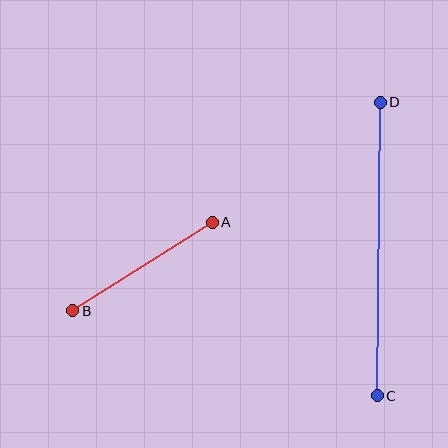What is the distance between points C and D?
The distance is approximately 294 pixels.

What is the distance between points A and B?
The distance is approximately 165 pixels.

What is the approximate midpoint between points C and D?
The midpoint is at approximately (379, 249) pixels.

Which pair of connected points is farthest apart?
Points C and D are farthest apart.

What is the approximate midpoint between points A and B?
The midpoint is at approximately (143, 267) pixels.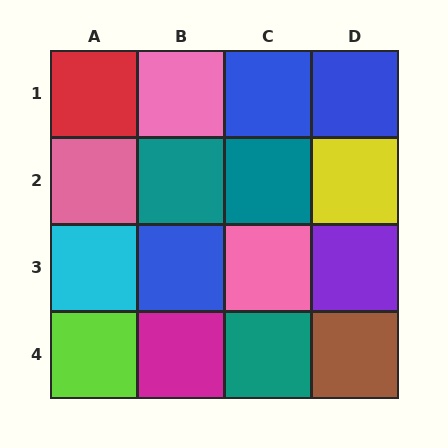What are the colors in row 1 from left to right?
Red, pink, blue, blue.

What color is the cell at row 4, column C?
Teal.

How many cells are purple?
1 cell is purple.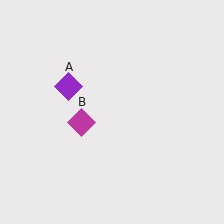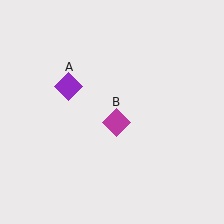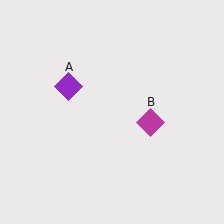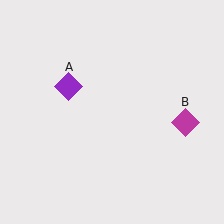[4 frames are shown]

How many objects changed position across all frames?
1 object changed position: magenta diamond (object B).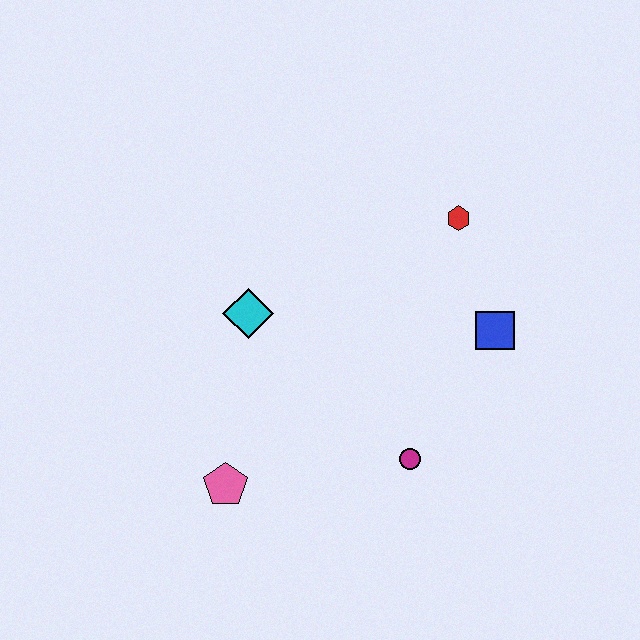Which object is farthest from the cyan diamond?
The blue square is farthest from the cyan diamond.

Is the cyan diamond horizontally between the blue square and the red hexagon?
No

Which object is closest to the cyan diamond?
The pink pentagon is closest to the cyan diamond.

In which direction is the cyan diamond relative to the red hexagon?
The cyan diamond is to the left of the red hexagon.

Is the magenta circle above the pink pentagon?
Yes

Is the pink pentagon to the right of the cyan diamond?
No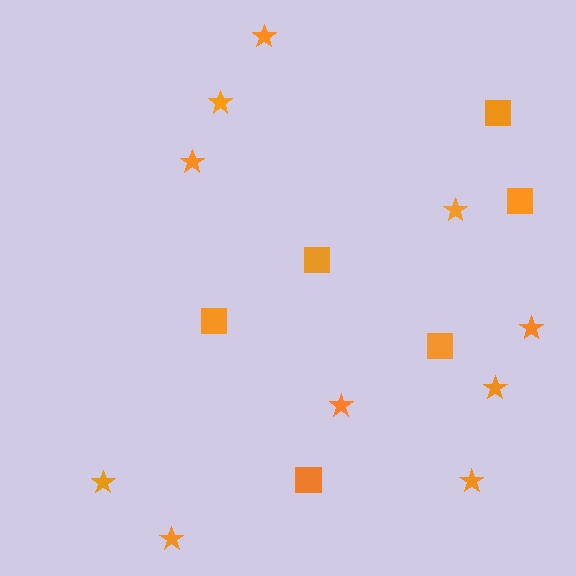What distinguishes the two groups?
There are 2 groups: one group of squares (6) and one group of stars (10).